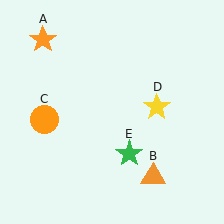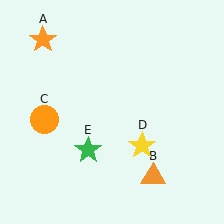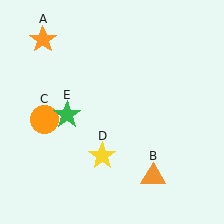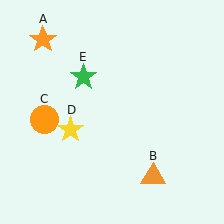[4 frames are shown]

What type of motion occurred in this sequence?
The yellow star (object D), green star (object E) rotated clockwise around the center of the scene.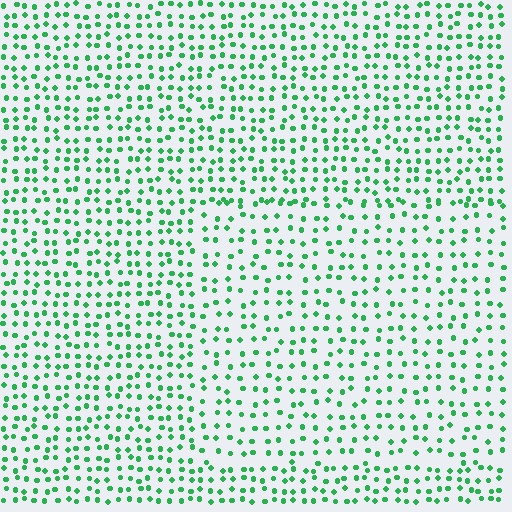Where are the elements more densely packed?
The elements are more densely packed outside the rectangle boundary.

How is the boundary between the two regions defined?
The boundary is defined by a change in element density (approximately 1.4x ratio). All elements are the same color, size, and shape.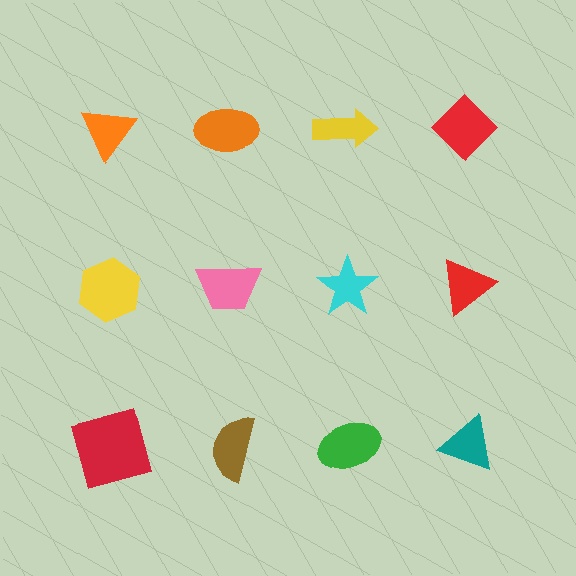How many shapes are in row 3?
4 shapes.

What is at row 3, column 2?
A brown semicircle.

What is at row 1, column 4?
A red diamond.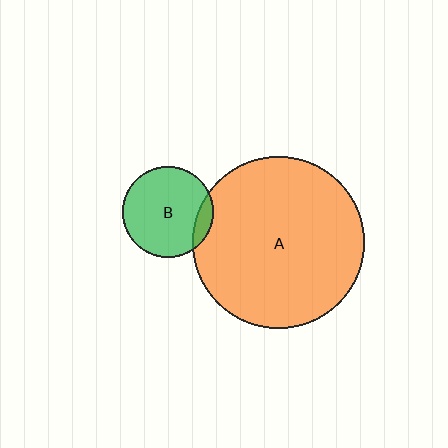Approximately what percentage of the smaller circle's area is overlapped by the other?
Approximately 10%.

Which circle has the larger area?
Circle A (orange).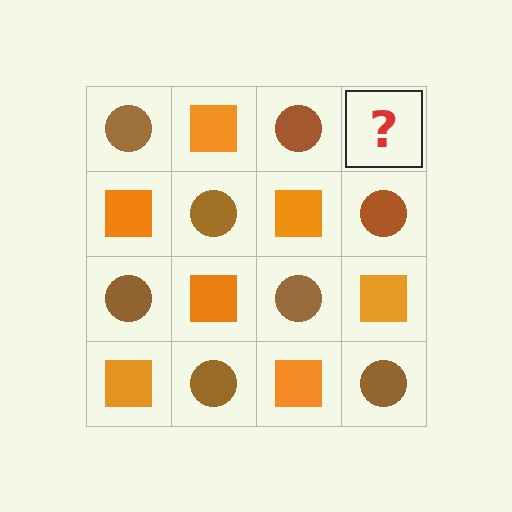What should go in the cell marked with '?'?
The missing cell should contain an orange square.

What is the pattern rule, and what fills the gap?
The rule is that it alternates brown circle and orange square in a checkerboard pattern. The gap should be filled with an orange square.